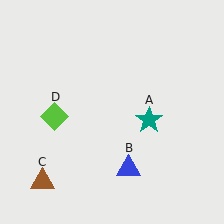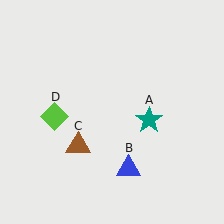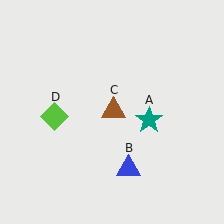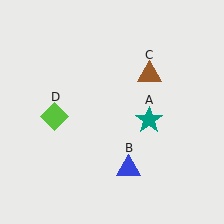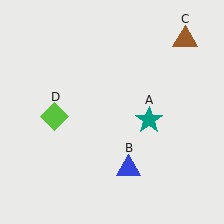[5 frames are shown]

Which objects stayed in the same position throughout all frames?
Teal star (object A) and blue triangle (object B) and lime diamond (object D) remained stationary.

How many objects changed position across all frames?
1 object changed position: brown triangle (object C).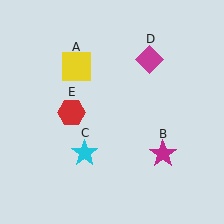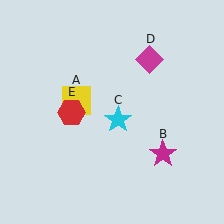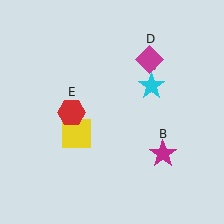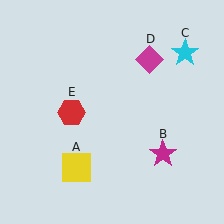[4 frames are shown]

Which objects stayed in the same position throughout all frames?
Magenta star (object B) and magenta diamond (object D) and red hexagon (object E) remained stationary.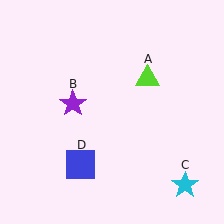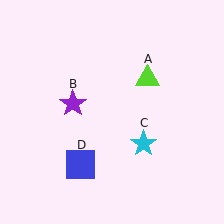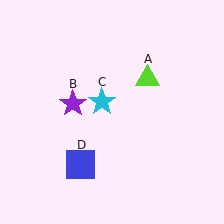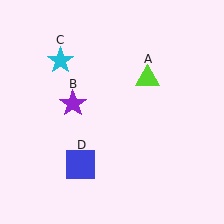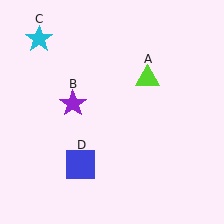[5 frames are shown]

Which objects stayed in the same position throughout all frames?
Lime triangle (object A) and purple star (object B) and blue square (object D) remained stationary.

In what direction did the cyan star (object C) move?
The cyan star (object C) moved up and to the left.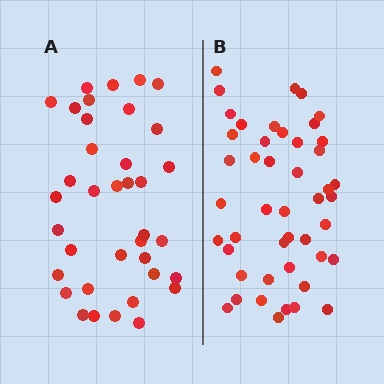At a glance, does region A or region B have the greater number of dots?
Region B (the right region) has more dots.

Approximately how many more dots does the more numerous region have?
Region B has roughly 8 or so more dots than region A.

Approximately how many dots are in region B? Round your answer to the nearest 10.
About 50 dots. (The exact count is 46, which rounds to 50.)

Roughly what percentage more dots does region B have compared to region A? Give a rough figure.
About 25% more.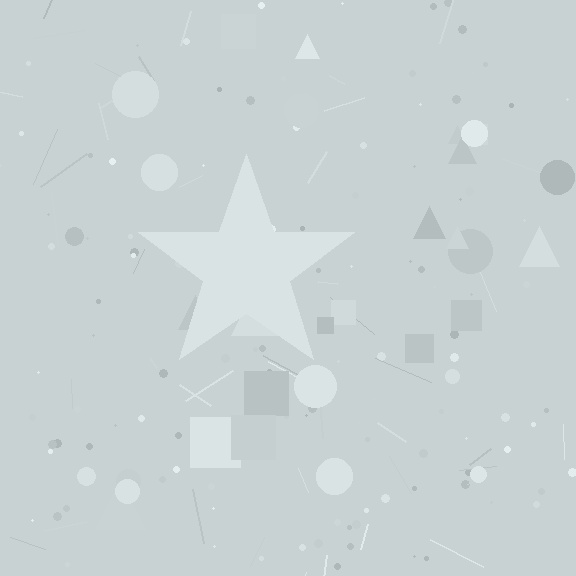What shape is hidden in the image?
A star is hidden in the image.